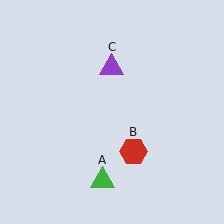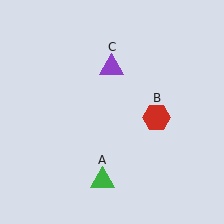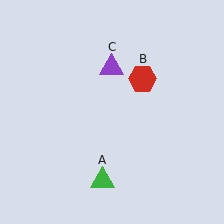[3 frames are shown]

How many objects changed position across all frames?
1 object changed position: red hexagon (object B).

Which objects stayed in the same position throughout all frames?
Green triangle (object A) and purple triangle (object C) remained stationary.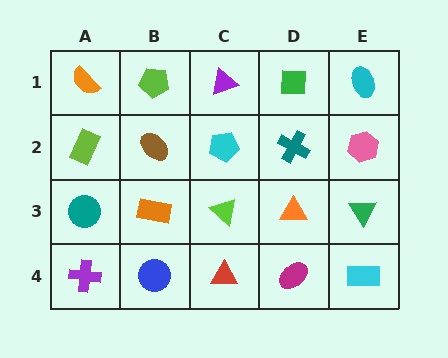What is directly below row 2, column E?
A green triangle.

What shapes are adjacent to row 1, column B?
A brown ellipse (row 2, column B), an orange semicircle (row 1, column A), a purple triangle (row 1, column C).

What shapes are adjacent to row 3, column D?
A teal cross (row 2, column D), a magenta ellipse (row 4, column D), a lime triangle (row 3, column C), a green triangle (row 3, column E).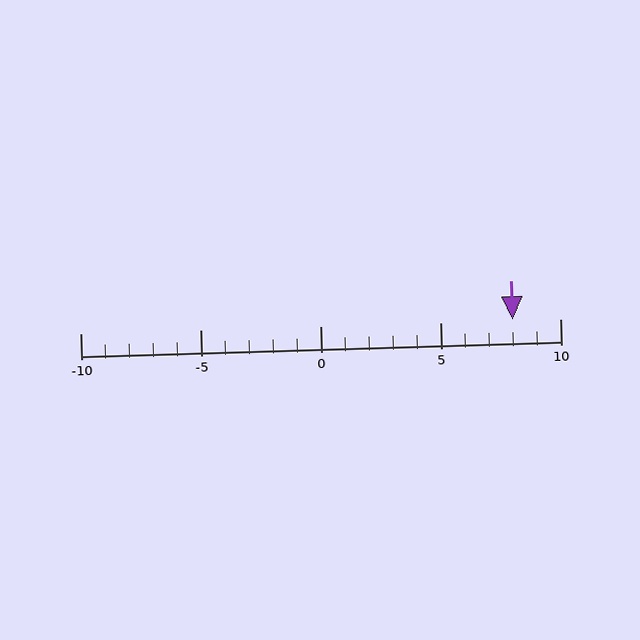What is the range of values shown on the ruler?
The ruler shows values from -10 to 10.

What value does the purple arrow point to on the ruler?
The purple arrow points to approximately 8.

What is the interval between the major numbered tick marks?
The major tick marks are spaced 5 units apart.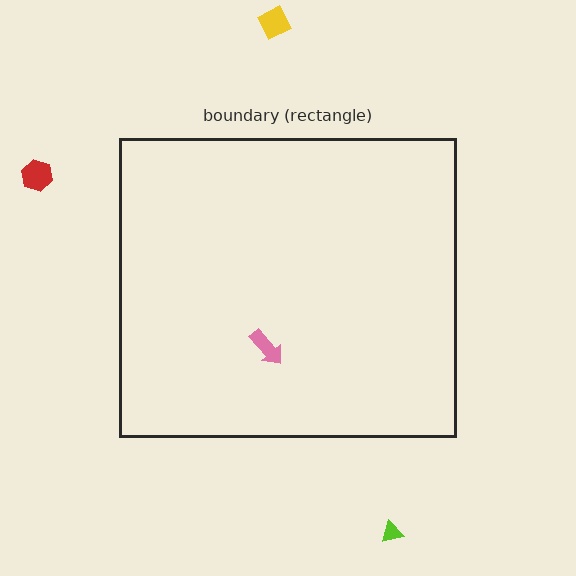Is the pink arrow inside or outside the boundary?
Inside.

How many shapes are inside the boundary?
1 inside, 3 outside.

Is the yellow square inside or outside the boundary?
Outside.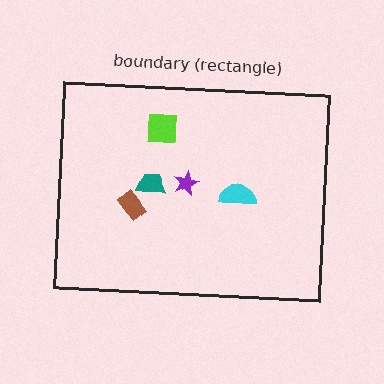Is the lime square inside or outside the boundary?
Inside.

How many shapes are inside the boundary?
5 inside, 0 outside.